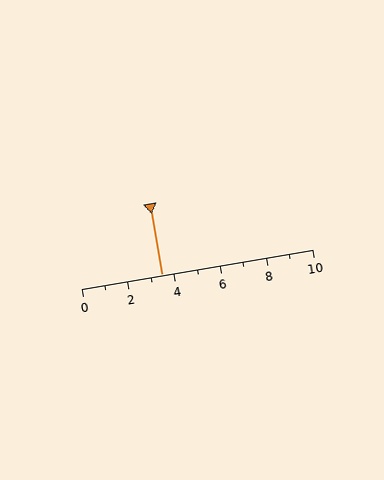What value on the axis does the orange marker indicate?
The marker indicates approximately 3.5.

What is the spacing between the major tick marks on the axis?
The major ticks are spaced 2 apart.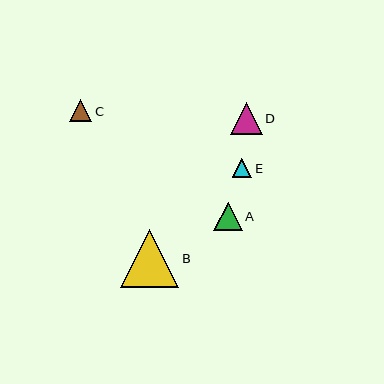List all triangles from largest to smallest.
From largest to smallest: B, D, A, C, E.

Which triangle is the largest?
Triangle B is the largest with a size of approximately 58 pixels.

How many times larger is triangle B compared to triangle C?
Triangle B is approximately 2.6 times the size of triangle C.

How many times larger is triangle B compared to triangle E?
Triangle B is approximately 3.0 times the size of triangle E.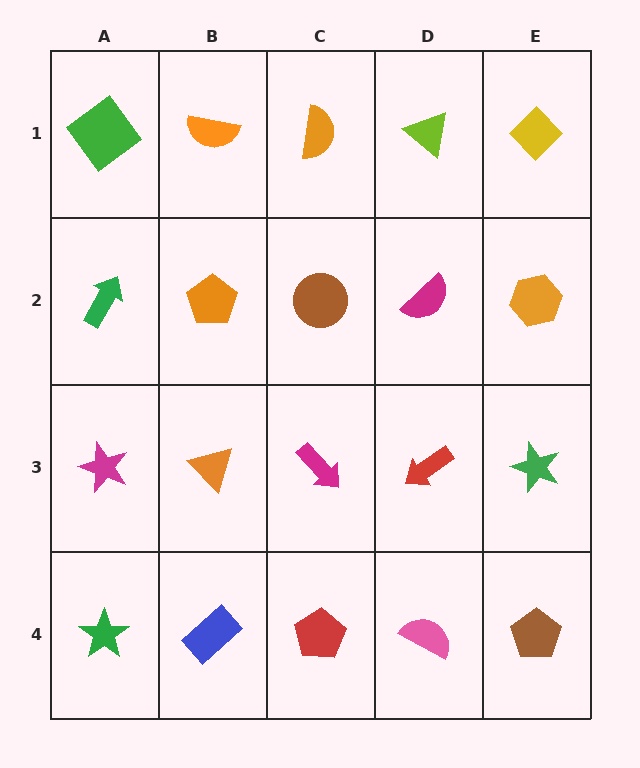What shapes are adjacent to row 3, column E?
An orange hexagon (row 2, column E), a brown pentagon (row 4, column E), a red arrow (row 3, column D).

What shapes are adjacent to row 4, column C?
A magenta arrow (row 3, column C), a blue rectangle (row 4, column B), a pink semicircle (row 4, column D).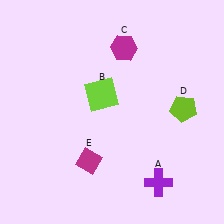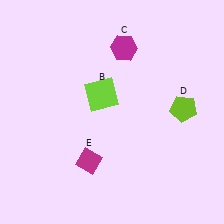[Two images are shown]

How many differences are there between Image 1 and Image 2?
There is 1 difference between the two images.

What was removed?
The purple cross (A) was removed in Image 2.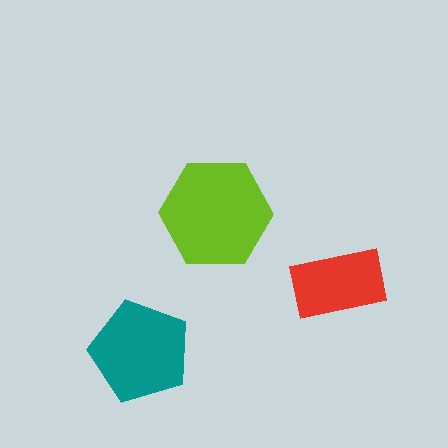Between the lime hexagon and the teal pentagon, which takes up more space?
The lime hexagon.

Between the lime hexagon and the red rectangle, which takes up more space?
The lime hexagon.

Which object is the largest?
The lime hexagon.